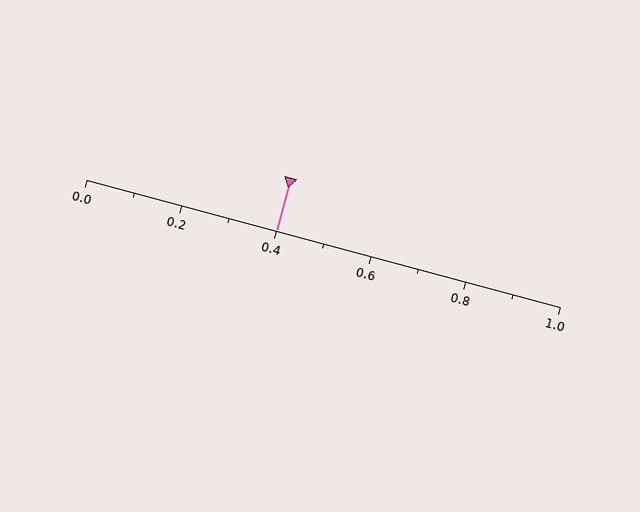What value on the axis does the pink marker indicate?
The marker indicates approximately 0.4.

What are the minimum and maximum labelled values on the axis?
The axis runs from 0.0 to 1.0.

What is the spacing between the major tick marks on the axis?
The major ticks are spaced 0.2 apart.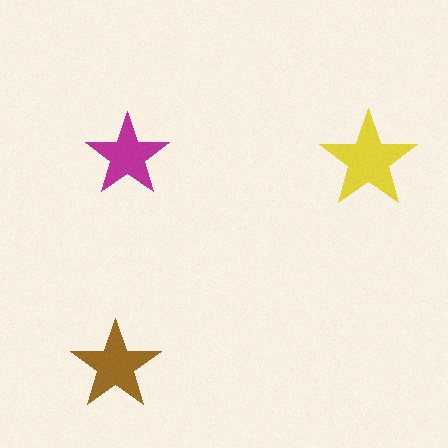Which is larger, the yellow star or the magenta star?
The yellow one.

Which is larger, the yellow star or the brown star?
The yellow one.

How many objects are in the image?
There are 3 objects in the image.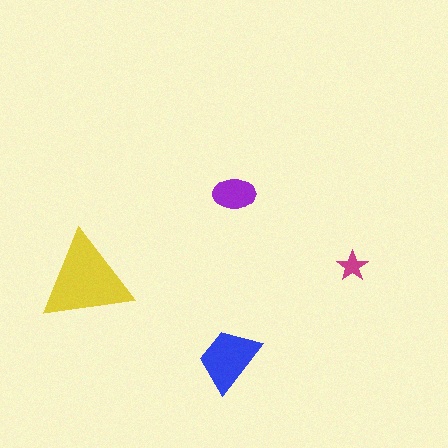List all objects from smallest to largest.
The magenta star, the purple ellipse, the blue trapezoid, the yellow triangle.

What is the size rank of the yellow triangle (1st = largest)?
1st.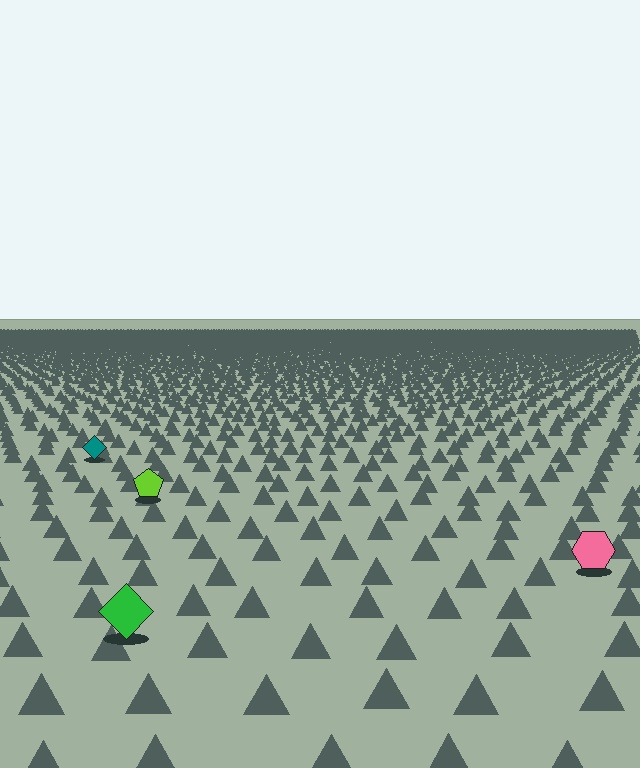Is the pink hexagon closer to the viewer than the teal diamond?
Yes. The pink hexagon is closer — you can tell from the texture gradient: the ground texture is coarser near it.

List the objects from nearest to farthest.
From nearest to farthest: the green diamond, the pink hexagon, the lime pentagon, the teal diamond.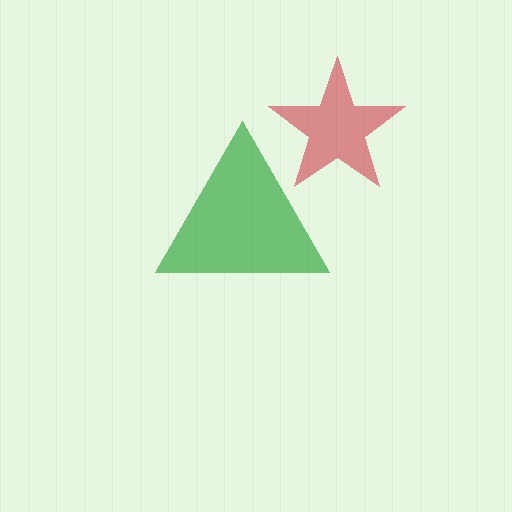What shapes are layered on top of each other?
The layered shapes are: a green triangle, a red star.